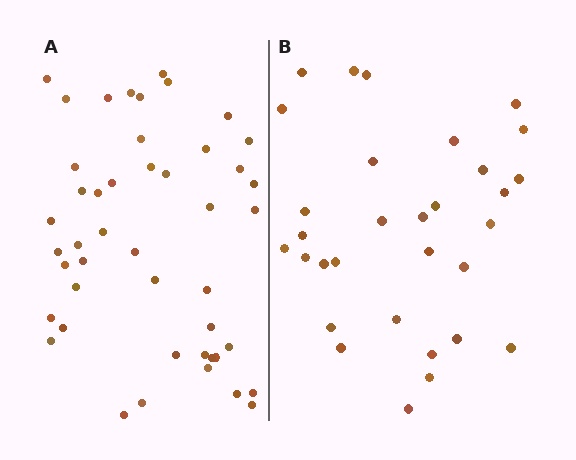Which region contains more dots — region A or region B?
Region A (the left region) has more dots.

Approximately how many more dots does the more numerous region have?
Region A has approximately 15 more dots than region B.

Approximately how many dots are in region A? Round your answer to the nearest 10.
About 50 dots. (The exact count is 46, which rounds to 50.)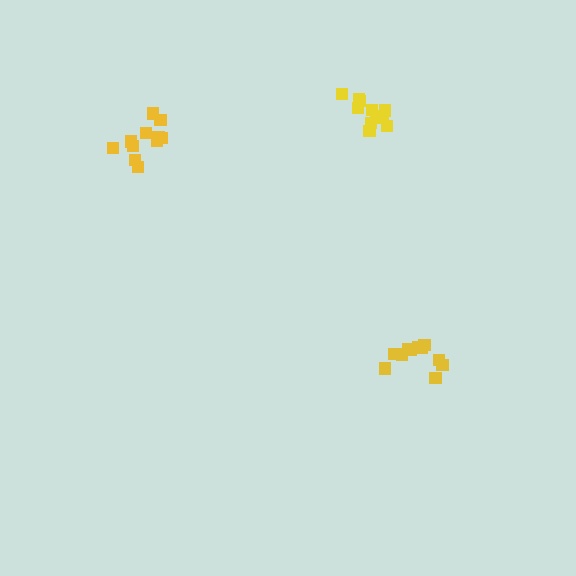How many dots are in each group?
Group 1: 12 dots, Group 2: 11 dots, Group 3: 11 dots (34 total).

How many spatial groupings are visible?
There are 3 spatial groupings.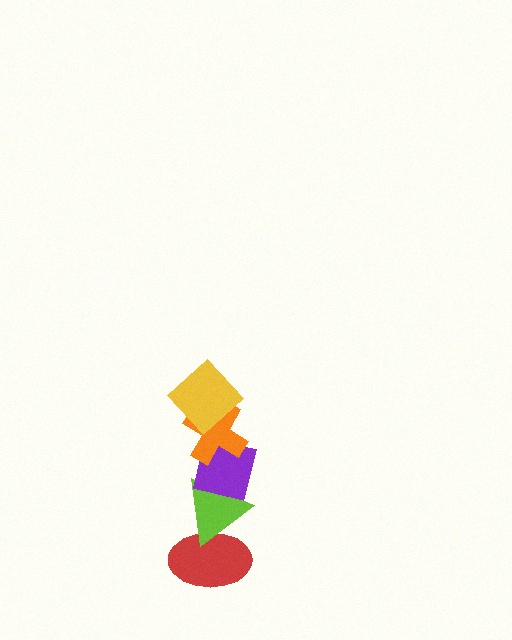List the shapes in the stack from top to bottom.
From top to bottom: the yellow diamond, the orange cross, the purple square, the lime triangle, the red ellipse.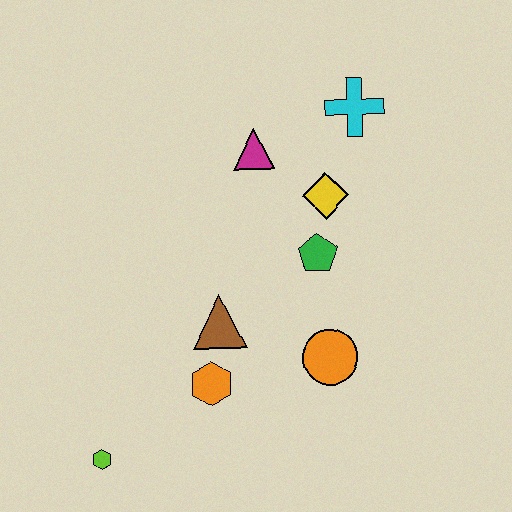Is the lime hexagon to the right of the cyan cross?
No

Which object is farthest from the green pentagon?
The lime hexagon is farthest from the green pentagon.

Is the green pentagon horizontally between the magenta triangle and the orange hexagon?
No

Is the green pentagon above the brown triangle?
Yes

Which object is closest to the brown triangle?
The orange hexagon is closest to the brown triangle.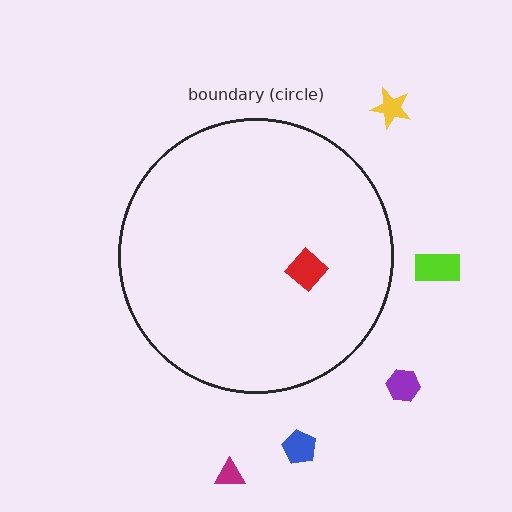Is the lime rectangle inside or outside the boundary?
Outside.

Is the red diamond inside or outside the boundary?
Inside.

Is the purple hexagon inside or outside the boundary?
Outside.